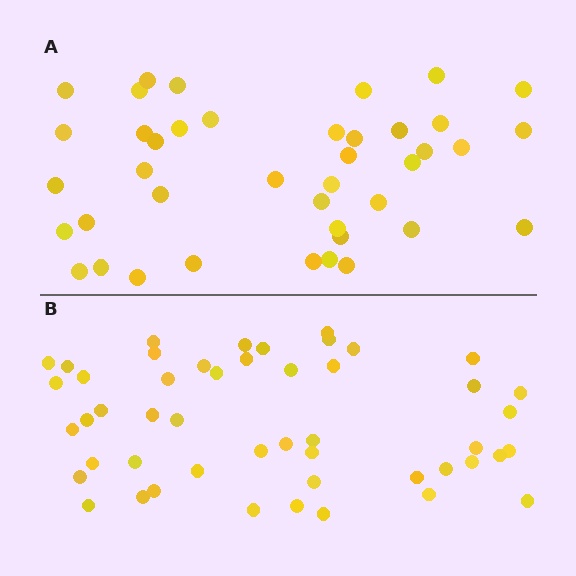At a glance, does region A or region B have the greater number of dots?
Region B (the bottom region) has more dots.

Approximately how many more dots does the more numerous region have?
Region B has roughly 8 or so more dots than region A.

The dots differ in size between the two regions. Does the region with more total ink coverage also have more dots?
No. Region A has more total ink coverage because its dots are larger, but region B actually contains more individual dots. Total area can be misleading — the number of items is what matters here.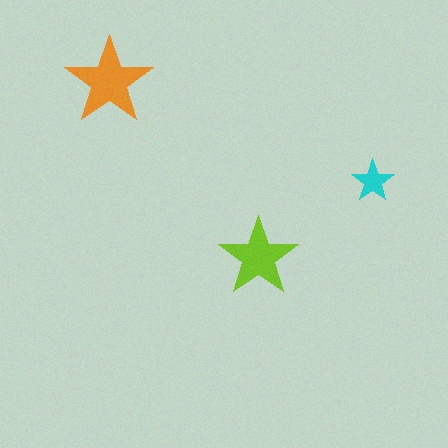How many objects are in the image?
There are 3 objects in the image.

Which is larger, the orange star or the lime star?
The orange one.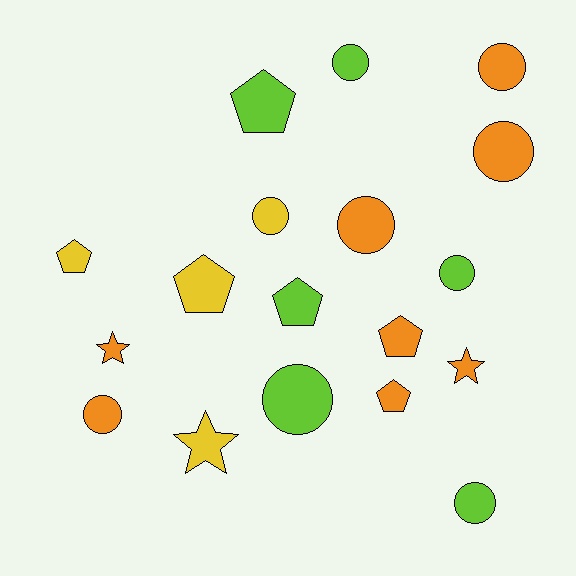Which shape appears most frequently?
Circle, with 9 objects.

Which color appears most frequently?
Orange, with 8 objects.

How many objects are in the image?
There are 18 objects.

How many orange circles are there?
There are 4 orange circles.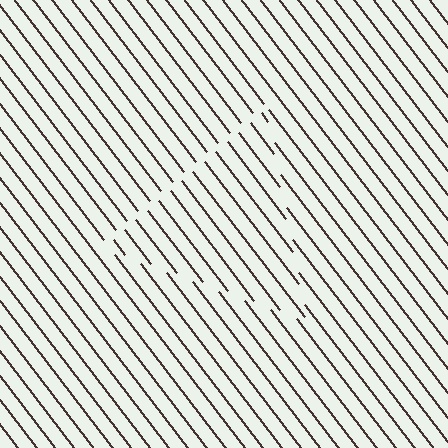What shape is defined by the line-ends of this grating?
An illusory triangle. The interior of the shape contains the same grating, shifted by half a period — the contour is defined by the phase discontinuity where line-ends from the inner and outer gratings abut.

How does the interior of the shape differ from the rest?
The interior of the shape contains the same grating, shifted by half a period — the contour is defined by the phase discontinuity where line-ends from the inner and outer gratings abut.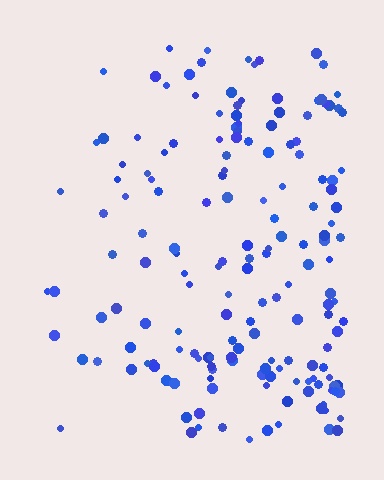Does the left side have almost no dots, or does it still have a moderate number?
Still a moderate number, just noticeably fewer than the right.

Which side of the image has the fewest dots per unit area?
The left.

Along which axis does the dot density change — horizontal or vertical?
Horizontal.